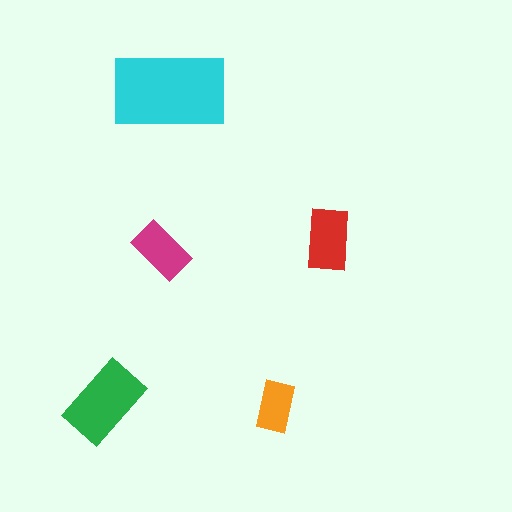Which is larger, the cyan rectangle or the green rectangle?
The cyan one.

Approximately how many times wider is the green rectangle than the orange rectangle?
About 1.5 times wider.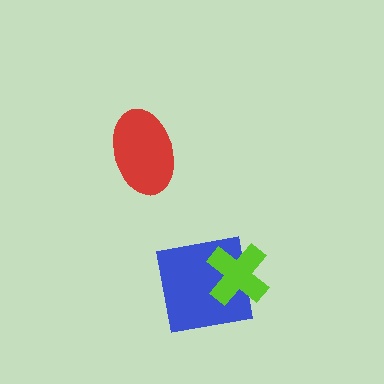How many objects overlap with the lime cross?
1 object overlaps with the lime cross.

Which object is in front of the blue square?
The lime cross is in front of the blue square.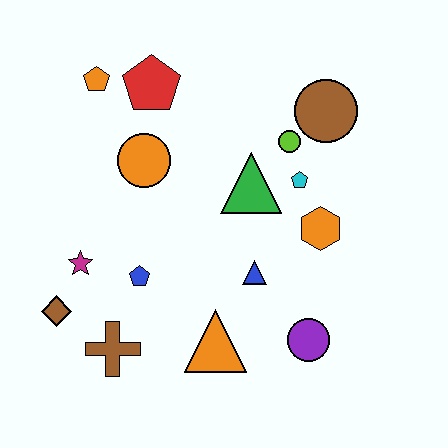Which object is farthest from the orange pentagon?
The purple circle is farthest from the orange pentagon.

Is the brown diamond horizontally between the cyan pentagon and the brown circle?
No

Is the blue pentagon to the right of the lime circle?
No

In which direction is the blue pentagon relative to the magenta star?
The blue pentagon is to the right of the magenta star.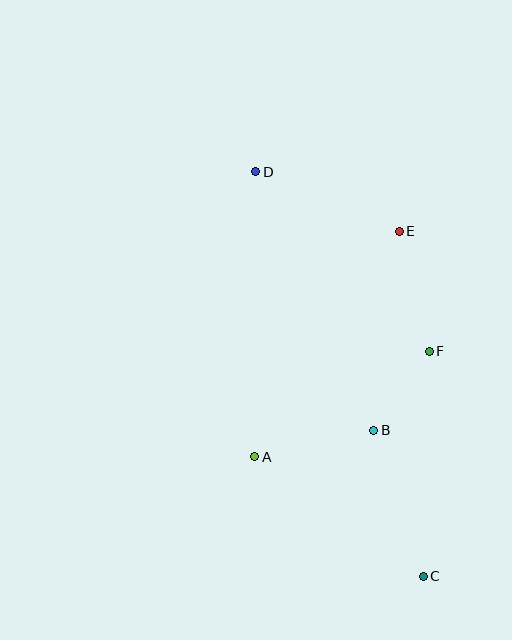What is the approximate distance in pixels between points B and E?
The distance between B and E is approximately 201 pixels.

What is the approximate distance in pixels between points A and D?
The distance between A and D is approximately 285 pixels.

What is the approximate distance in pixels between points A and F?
The distance between A and F is approximately 204 pixels.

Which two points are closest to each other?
Points B and F are closest to each other.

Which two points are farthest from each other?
Points C and D are farthest from each other.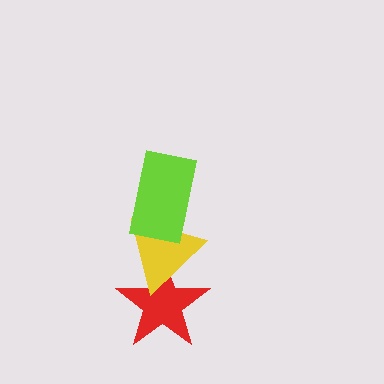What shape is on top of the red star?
The yellow triangle is on top of the red star.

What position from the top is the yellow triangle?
The yellow triangle is 2nd from the top.